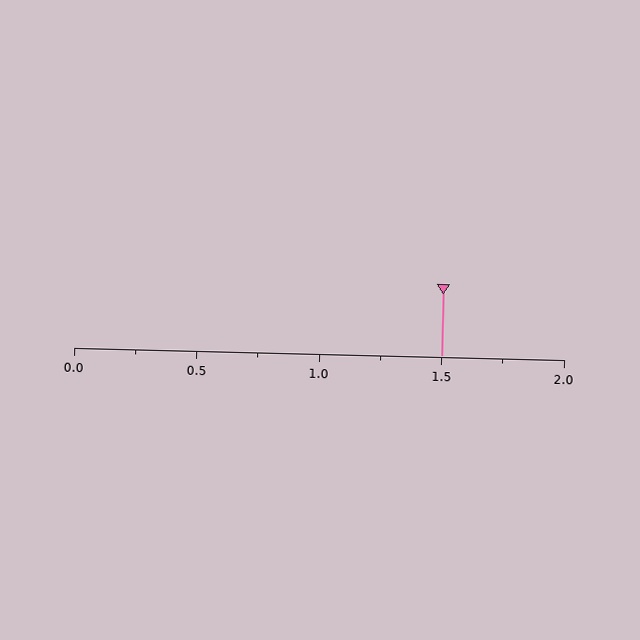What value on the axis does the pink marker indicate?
The marker indicates approximately 1.5.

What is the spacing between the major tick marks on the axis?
The major ticks are spaced 0.5 apart.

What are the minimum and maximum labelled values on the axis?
The axis runs from 0.0 to 2.0.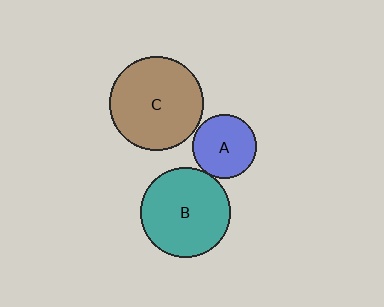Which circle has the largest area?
Circle C (brown).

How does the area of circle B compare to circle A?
Approximately 2.0 times.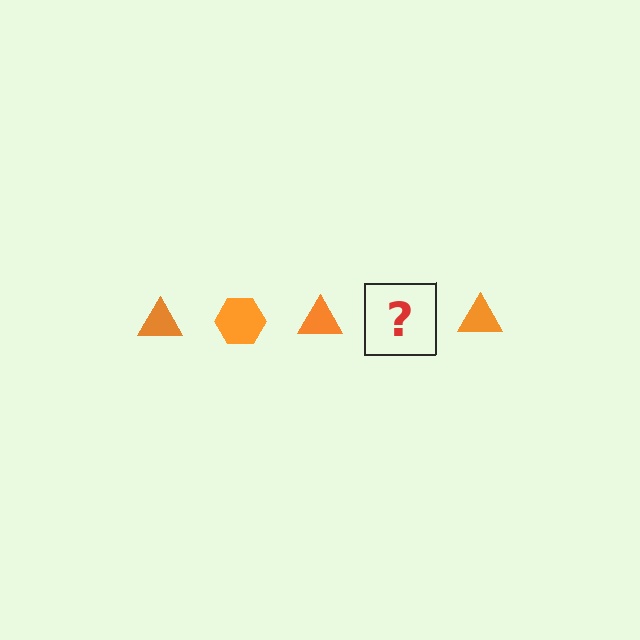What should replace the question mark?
The question mark should be replaced with an orange hexagon.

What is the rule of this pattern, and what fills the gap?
The rule is that the pattern cycles through triangle, hexagon shapes in orange. The gap should be filled with an orange hexagon.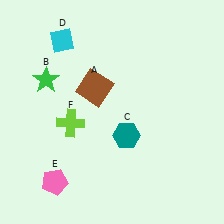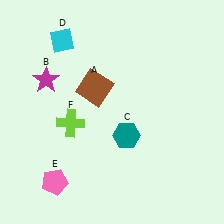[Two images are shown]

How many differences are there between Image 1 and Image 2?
There is 1 difference between the two images.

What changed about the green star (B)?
In Image 1, B is green. In Image 2, it changed to magenta.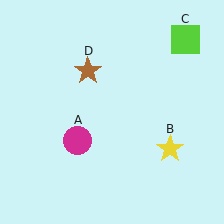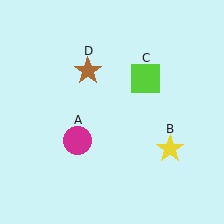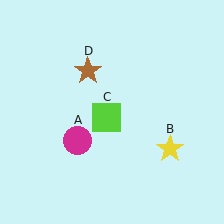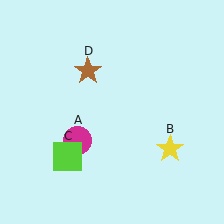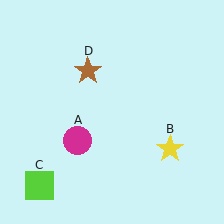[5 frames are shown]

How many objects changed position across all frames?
1 object changed position: lime square (object C).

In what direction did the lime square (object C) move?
The lime square (object C) moved down and to the left.